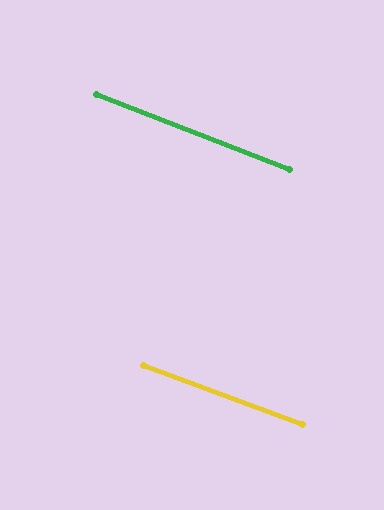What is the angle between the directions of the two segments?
Approximately 1 degree.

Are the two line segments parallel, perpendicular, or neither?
Parallel — their directions differ by only 1.1°.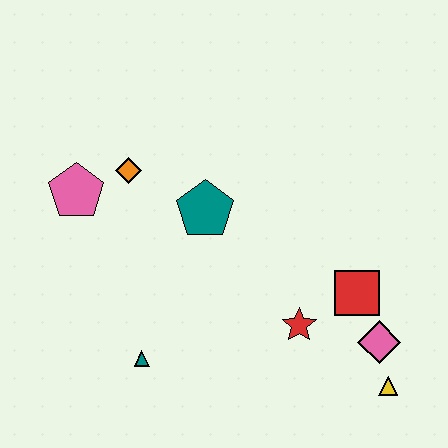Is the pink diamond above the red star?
No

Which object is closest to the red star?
The red square is closest to the red star.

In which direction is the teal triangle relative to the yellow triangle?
The teal triangle is to the left of the yellow triangle.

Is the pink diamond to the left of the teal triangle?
No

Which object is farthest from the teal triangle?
The yellow triangle is farthest from the teal triangle.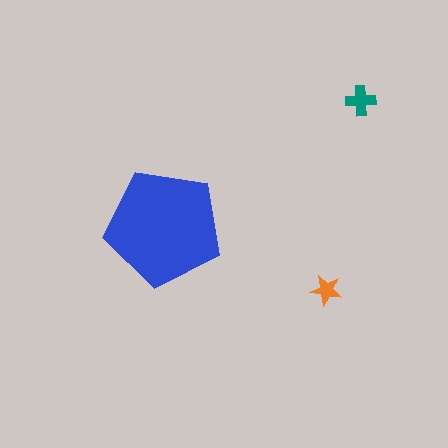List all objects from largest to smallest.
The blue pentagon, the teal cross, the orange star.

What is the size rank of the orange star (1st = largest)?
3rd.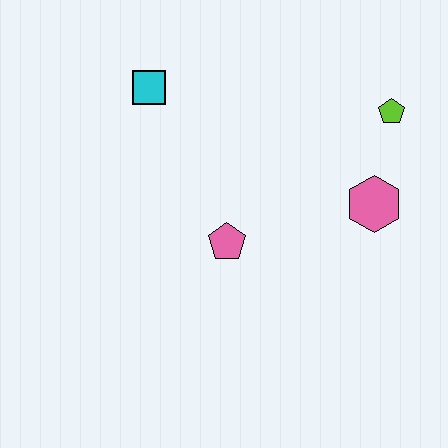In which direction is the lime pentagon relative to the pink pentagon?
The lime pentagon is to the right of the pink pentagon.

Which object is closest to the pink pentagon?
The pink hexagon is closest to the pink pentagon.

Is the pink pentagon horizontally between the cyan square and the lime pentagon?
Yes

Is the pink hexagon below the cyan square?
Yes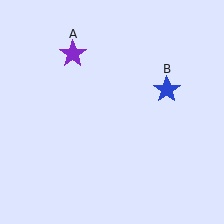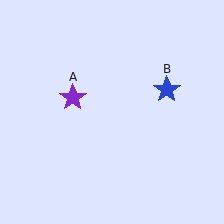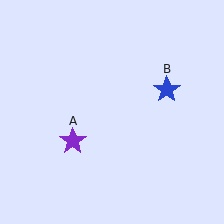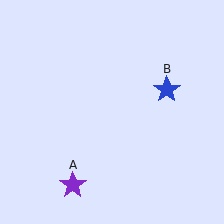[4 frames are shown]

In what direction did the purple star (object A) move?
The purple star (object A) moved down.